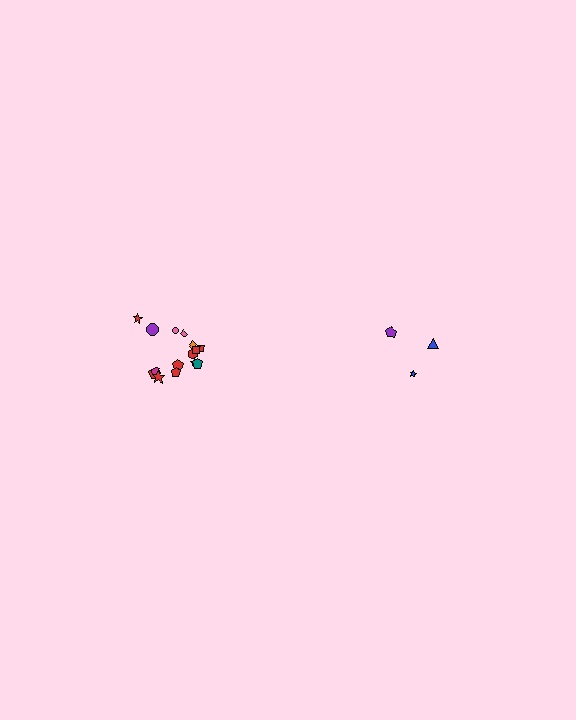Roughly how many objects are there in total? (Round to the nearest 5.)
Roughly 20 objects in total.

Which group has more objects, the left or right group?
The left group.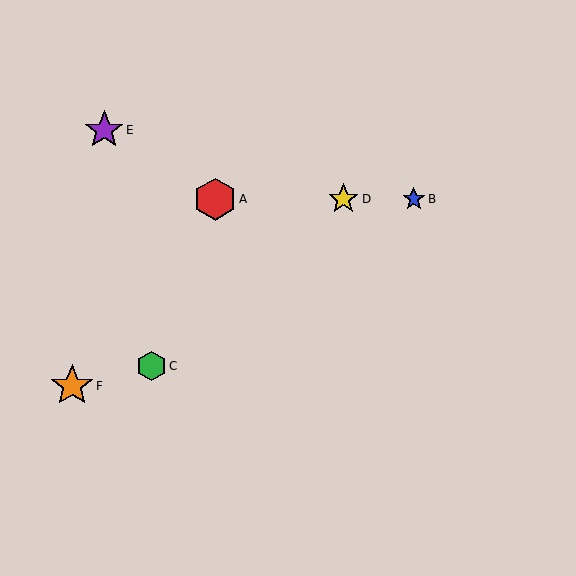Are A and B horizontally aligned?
Yes, both are at y≈199.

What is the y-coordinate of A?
Object A is at y≈199.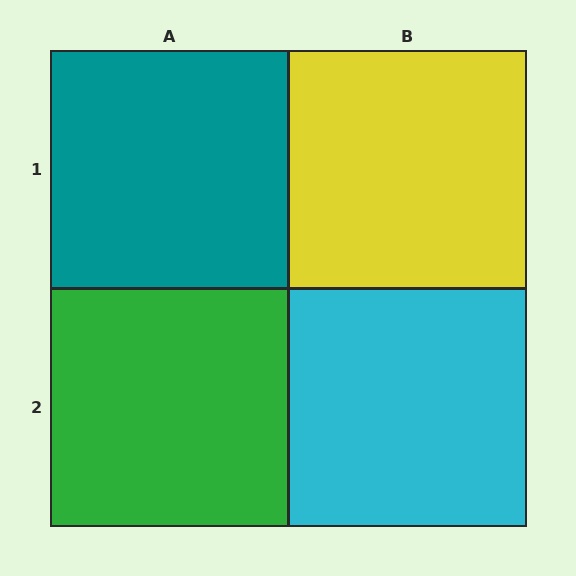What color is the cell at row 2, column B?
Cyan.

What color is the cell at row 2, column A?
Green.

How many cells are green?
1 cell is green.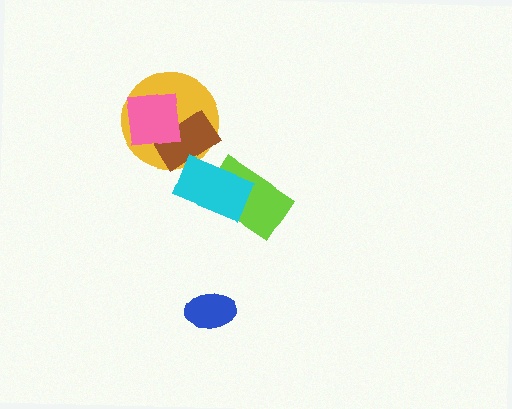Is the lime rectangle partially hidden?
Yes, it is partially covered by another shape.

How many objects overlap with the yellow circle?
2 objects overlap with the yellow circle.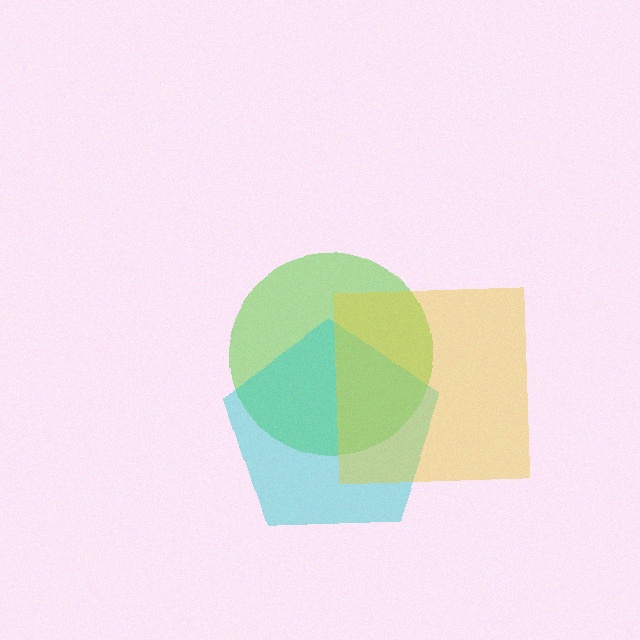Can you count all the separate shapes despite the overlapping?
Yes, there are 3 separate shapes.